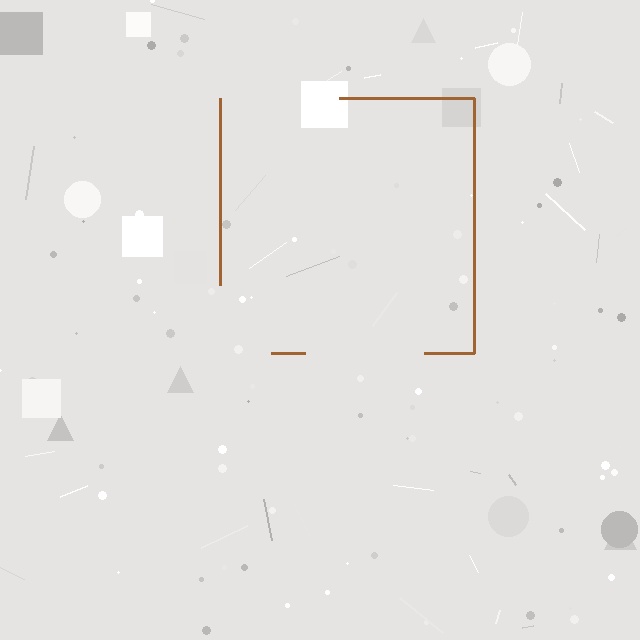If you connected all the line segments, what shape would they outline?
They would outline a square.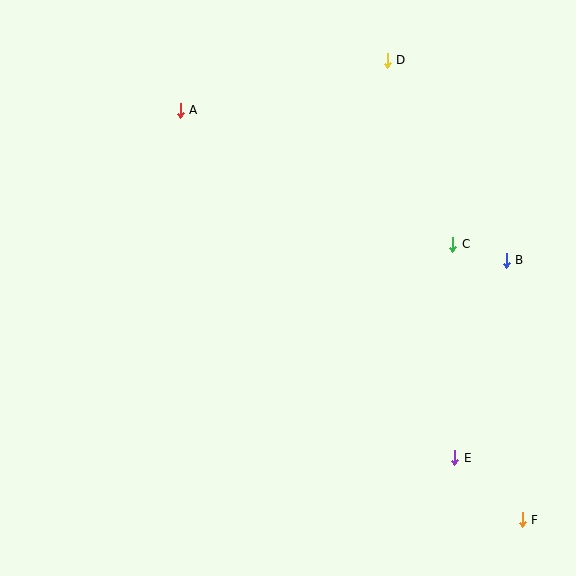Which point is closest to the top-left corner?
Point A is closest to the top-left corner.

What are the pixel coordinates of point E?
Point E is at (455, 458).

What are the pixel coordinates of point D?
Point D is at (387, 60).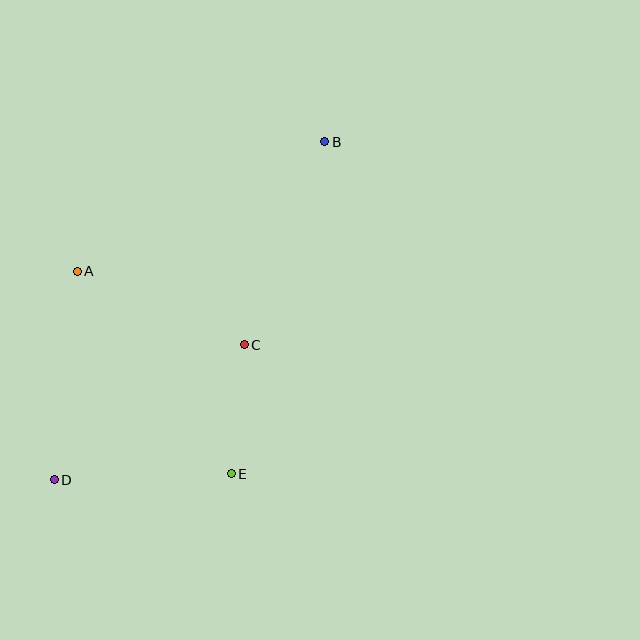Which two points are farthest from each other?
Points B and D are farthest from each other.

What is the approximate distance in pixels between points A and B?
The distance between A and B is approximately 280 pixels.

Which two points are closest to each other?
Points C and E are closest to each other.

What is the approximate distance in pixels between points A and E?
The distance between A and E is approximately 255 pixels.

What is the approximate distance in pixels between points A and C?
The distance between A and C is approximately 183 pixels.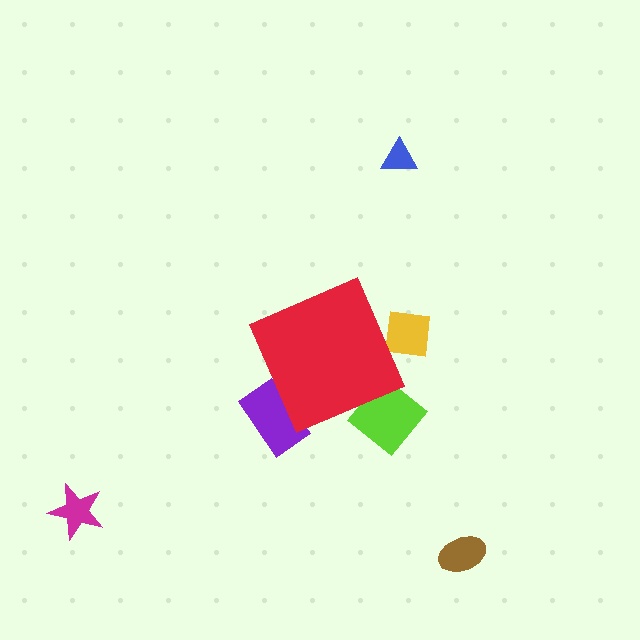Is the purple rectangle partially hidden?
Yes, the purple rectangle is partially hidden behind the red diamond.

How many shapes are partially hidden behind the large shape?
3 shapes are partially hidden.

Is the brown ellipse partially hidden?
No, the brown ellipse is fully visible.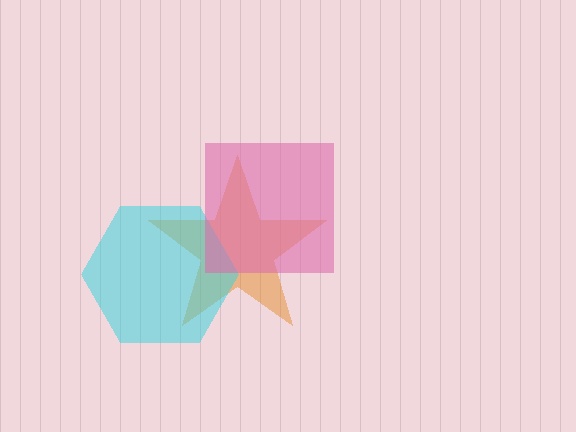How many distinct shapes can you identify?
There are 3 distinct shapes: an orange star, a cyan hexagon, a pink square.